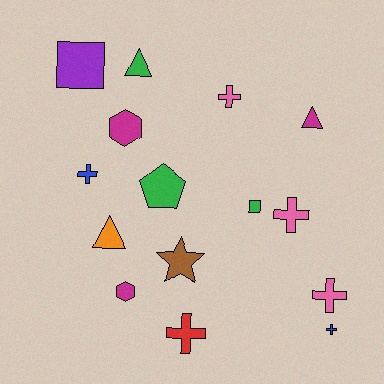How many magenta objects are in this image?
There are 3 magenta objects.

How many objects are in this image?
There are 15 objects.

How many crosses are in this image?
There are 6 crosses.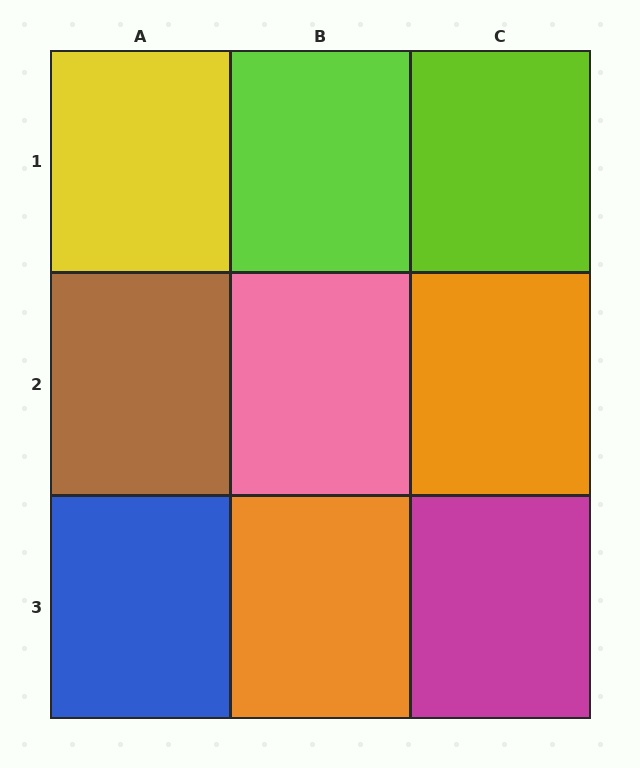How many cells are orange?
2 cells are orange.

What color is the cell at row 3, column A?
Blue.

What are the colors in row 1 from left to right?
Yellow, lime, lime.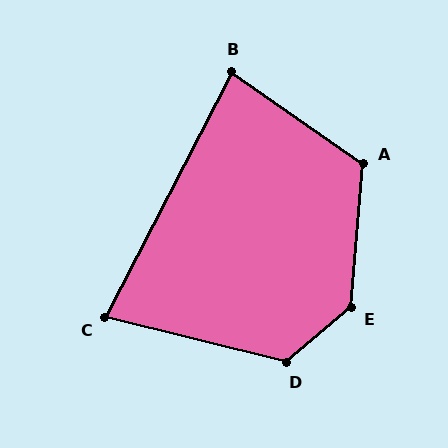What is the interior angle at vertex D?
Approximately 126 degrees (obtuse).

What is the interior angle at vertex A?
Approximately 120 degrees (obtuse).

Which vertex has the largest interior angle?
E, at approximately 135 degrees.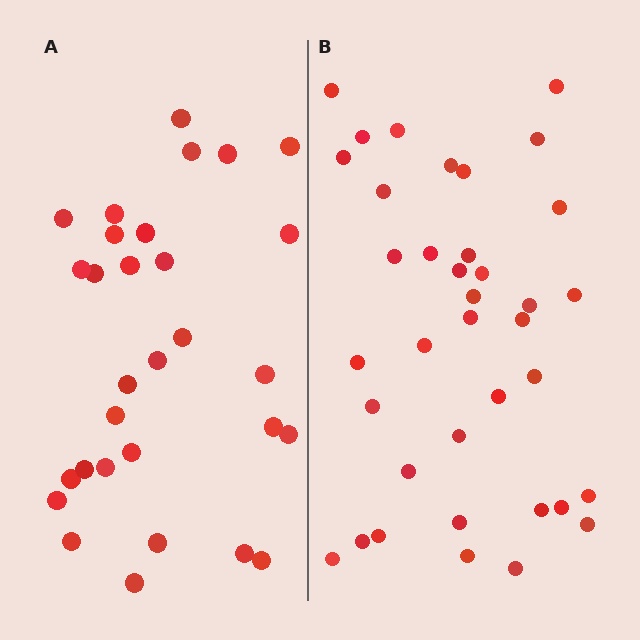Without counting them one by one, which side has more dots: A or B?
Region B (the right region) has more dots.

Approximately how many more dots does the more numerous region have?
Region B has roughly 8 or so more dots than region A.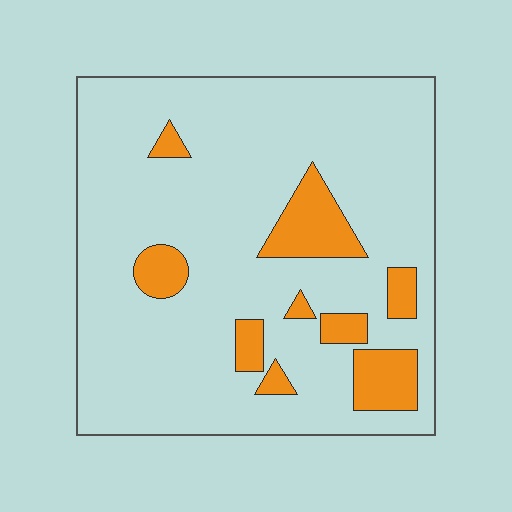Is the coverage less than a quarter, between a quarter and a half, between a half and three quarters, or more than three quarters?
Less than a quarter.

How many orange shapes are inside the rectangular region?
9.